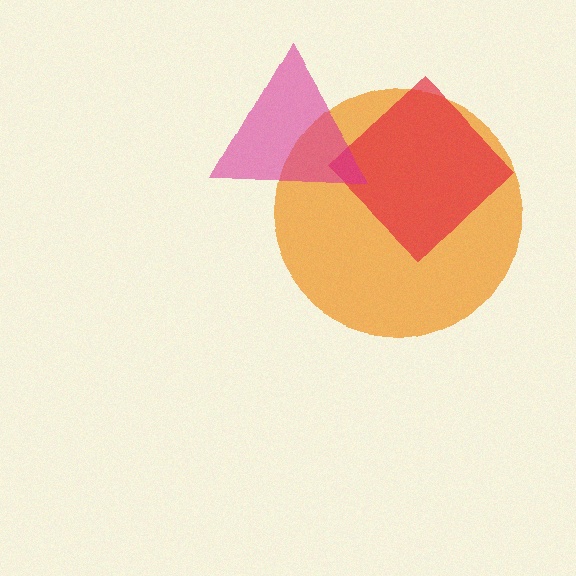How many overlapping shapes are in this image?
There are 3 overlapping shapes in the image.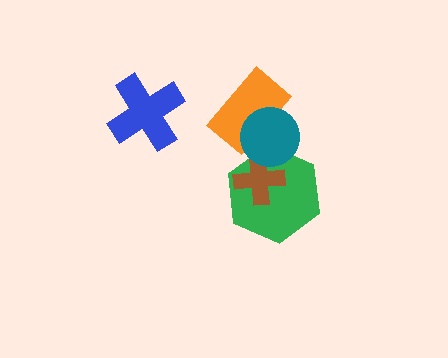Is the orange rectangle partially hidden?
Yes, it is partially covered by another shape.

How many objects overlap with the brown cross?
2 objects overlap with the brown cross.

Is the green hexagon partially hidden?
Yes, it is partially covered by another shape.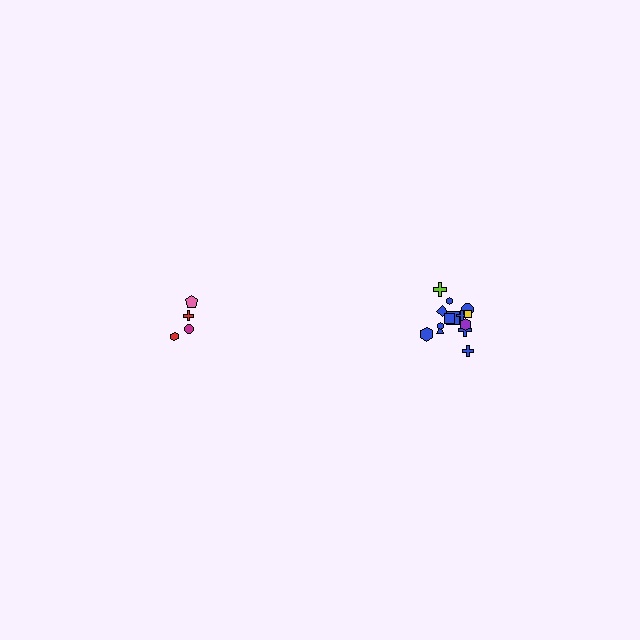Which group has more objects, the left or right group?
The right group.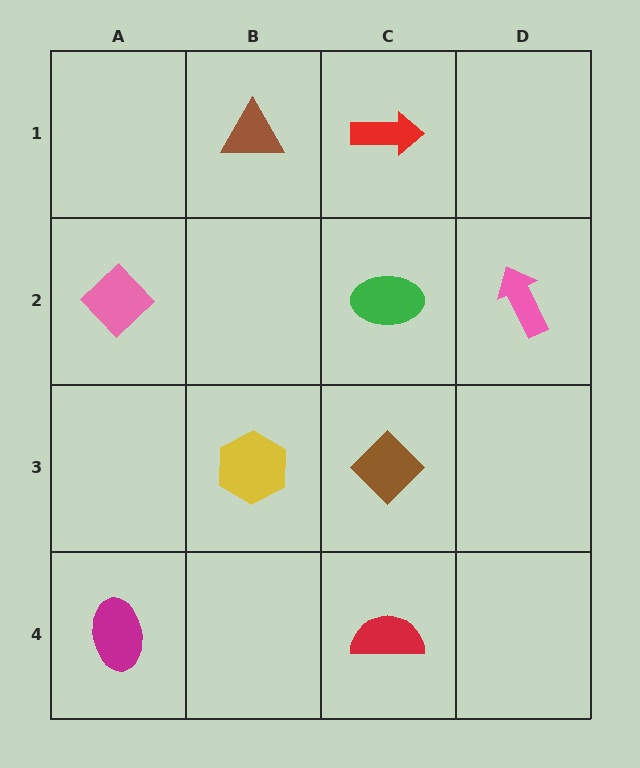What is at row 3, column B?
A yellow hexagon.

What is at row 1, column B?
A brown triangle.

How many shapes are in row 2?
3 shapes.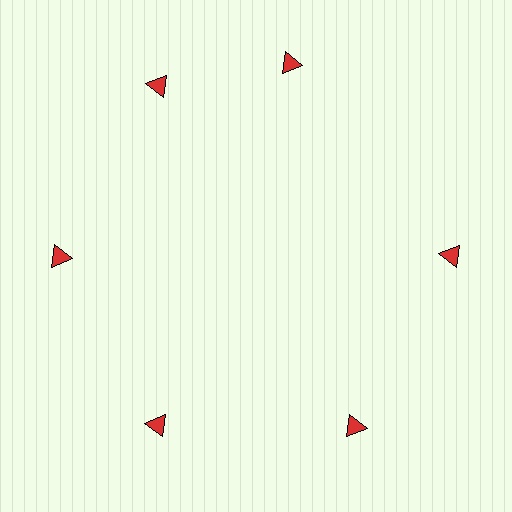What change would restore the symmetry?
The symmetry would be restored by rotating it back into even spacing with its neighbors so that all 6 triangles sit at equal angles and equal distance from the center.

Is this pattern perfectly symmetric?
No. The 6 red triangles are arranged in a ring, but one element near the 1 o'clock position is rotated out of alignment along the ring, breaking the 6-fold rotational symmetry.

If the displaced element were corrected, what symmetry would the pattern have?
It would have 6-fold rotational symmetry — the pattern would map onto itself every 60 degrees.